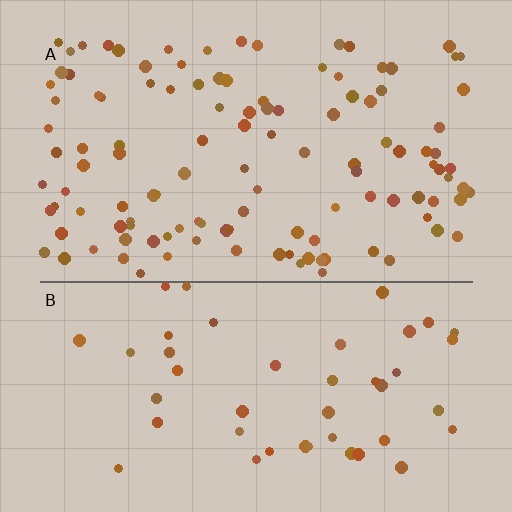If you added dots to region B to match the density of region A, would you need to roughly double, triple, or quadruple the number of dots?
Approximately triple.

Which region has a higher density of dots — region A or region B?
A (the top).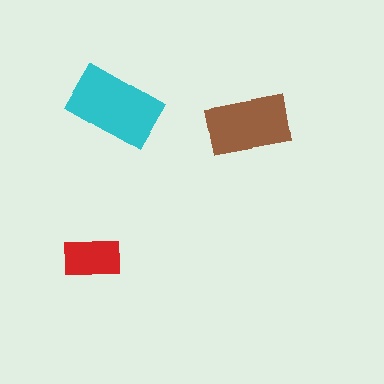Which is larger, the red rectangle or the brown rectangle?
The brown one.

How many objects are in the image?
There are 3 objects in the image.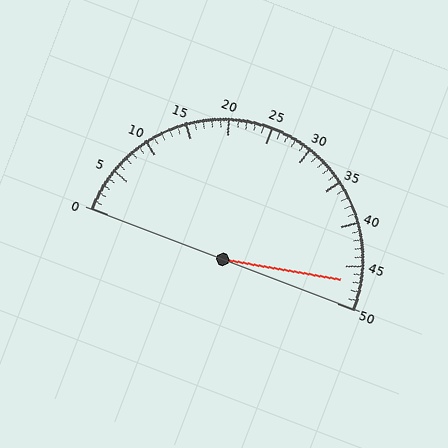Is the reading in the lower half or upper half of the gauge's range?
The reading is in the upper half of the range (0 to 50).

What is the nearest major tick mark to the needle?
The nearest major tick mark is 45.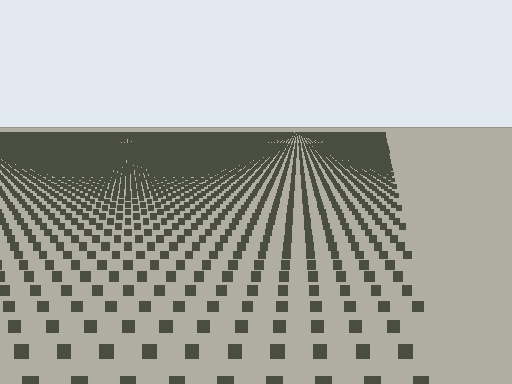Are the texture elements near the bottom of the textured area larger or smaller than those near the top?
Larger. Near the bottom, elements are closer to the viewer and appear at a bigger on-screen size.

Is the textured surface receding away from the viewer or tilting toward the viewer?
The surface is receding away from the viewer. Texture elements get smaller and denser toward the top.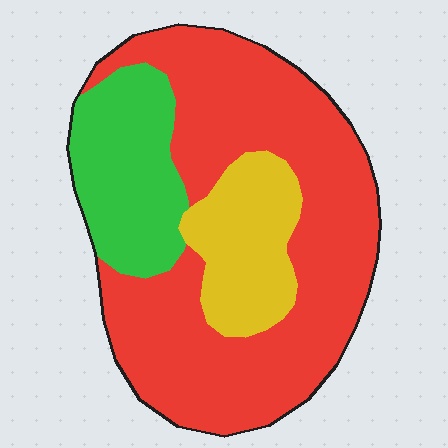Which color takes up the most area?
Red, at roughly 65%.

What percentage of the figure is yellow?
Yellow covers 17% of the figure.